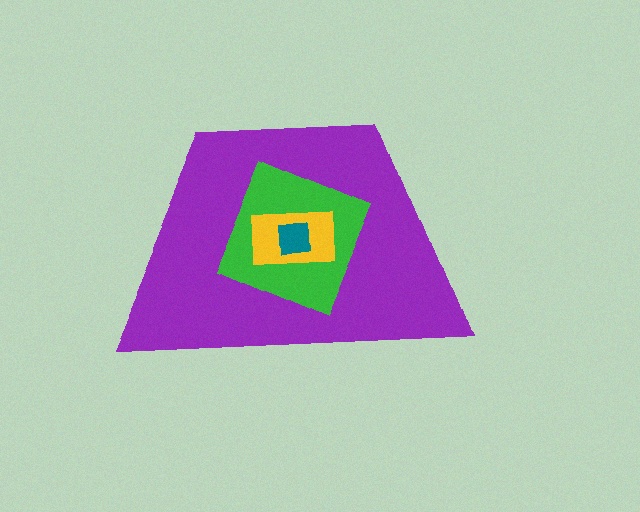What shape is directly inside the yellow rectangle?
The teal square.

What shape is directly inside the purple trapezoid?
The green square.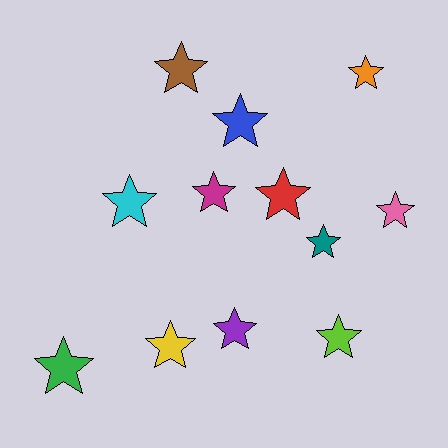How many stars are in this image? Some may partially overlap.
There are 12 stars.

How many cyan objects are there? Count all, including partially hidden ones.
There is 1 cyan object.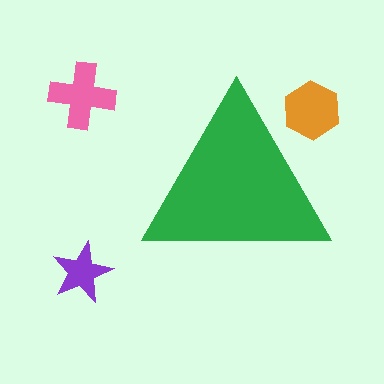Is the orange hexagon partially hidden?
Yes, the orange hexagon is partially hidden behind the green triangle.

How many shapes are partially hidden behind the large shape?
1 shape is partially hidden.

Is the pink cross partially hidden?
No, the pink cross is fully visible.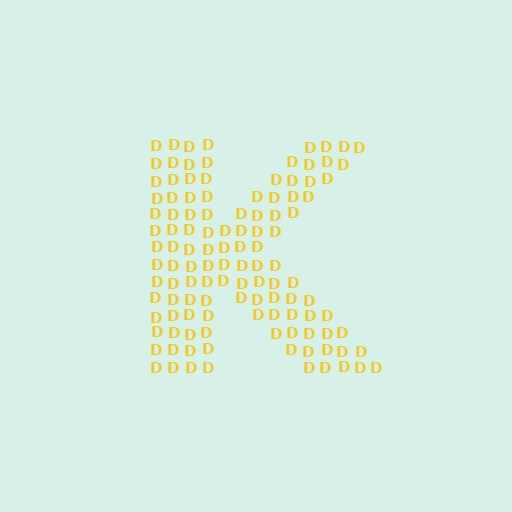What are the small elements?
The small elements are letter D's.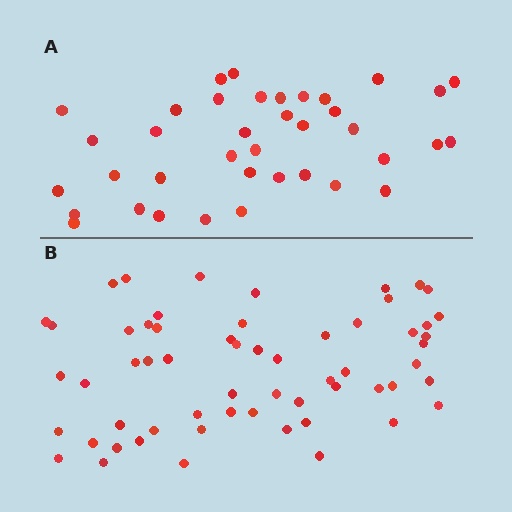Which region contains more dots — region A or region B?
Region B (the bottom region) has more dots.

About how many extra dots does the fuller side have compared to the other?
Region B has approximately 20 more dots than region A.